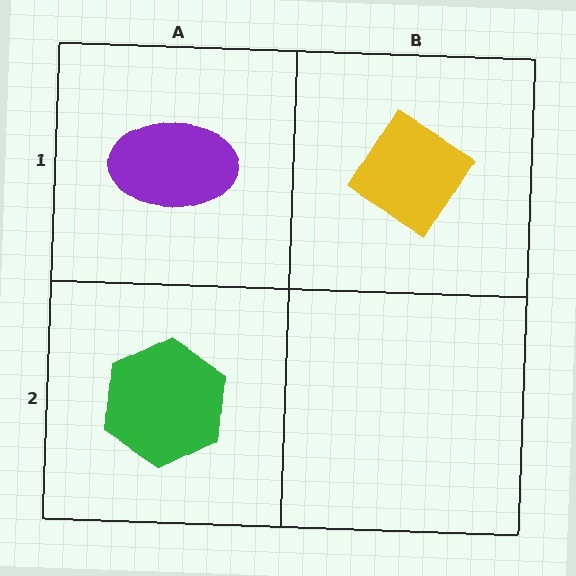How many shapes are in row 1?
2 shapes.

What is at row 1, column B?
A yellow diamond.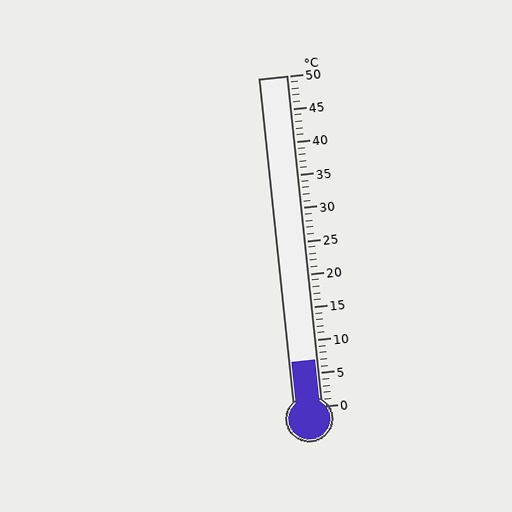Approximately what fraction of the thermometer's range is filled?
The thermometer is filled to approximately 15% of its range.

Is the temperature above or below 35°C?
The temperature is below 35°C.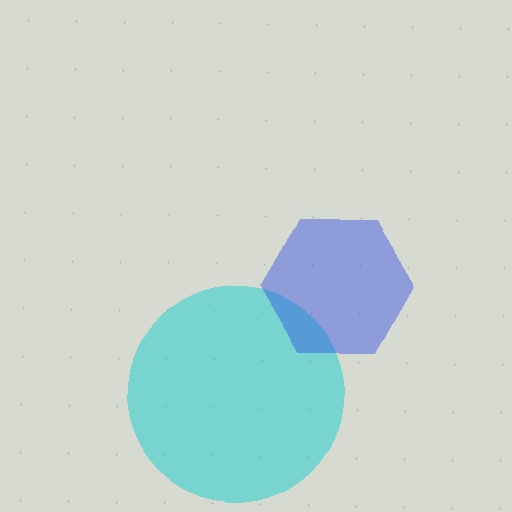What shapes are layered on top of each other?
The layered shapes are: a cyan circle, a blue hexagon.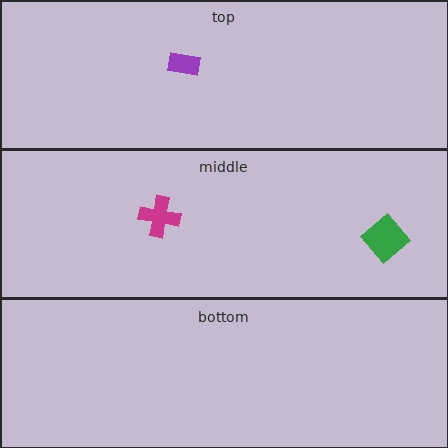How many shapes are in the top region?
1.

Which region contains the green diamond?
The middle region.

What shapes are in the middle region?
The green diamond, the magenta cross.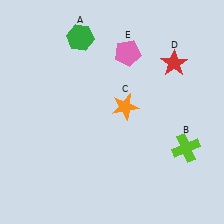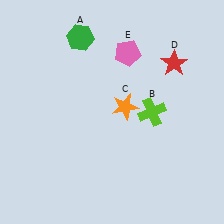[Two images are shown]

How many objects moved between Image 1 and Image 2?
1 object moved between the two images.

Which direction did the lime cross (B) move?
The lime cross (B) moved up.